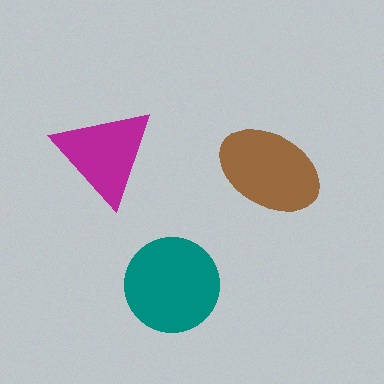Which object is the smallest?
The magenta triangle.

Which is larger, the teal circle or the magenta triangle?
The teal circle.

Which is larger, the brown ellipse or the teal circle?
The teal circle.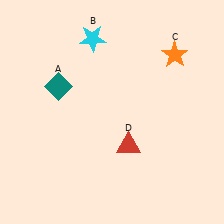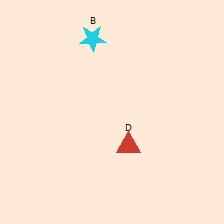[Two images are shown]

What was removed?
The teal diamond (A), the orange star (C) were removed in Image 2.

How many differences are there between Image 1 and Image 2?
There are 2 differences between the two images.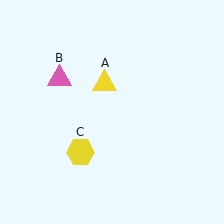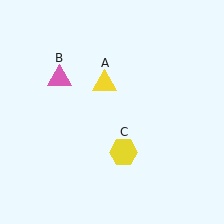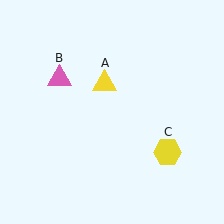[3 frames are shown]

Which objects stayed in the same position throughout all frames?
Yellow triangle (object A) and pink triangle (object B) remained stationary.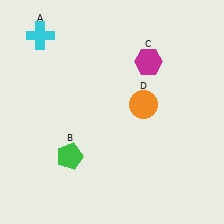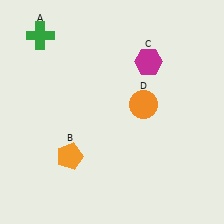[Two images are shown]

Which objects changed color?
A changed from cyan to green. B changed from green to orange.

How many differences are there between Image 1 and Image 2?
There are 2 differences between the two images.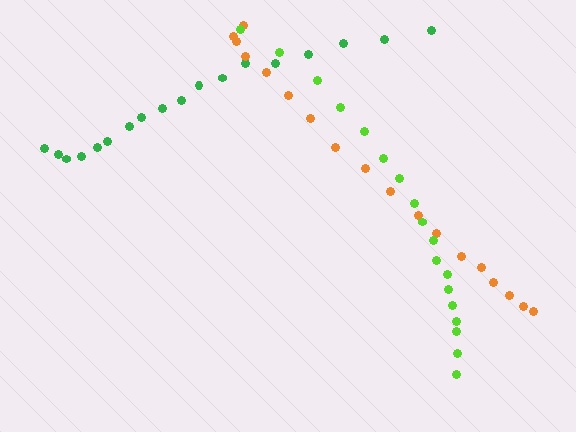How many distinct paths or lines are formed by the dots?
There are 3 distinct paths.